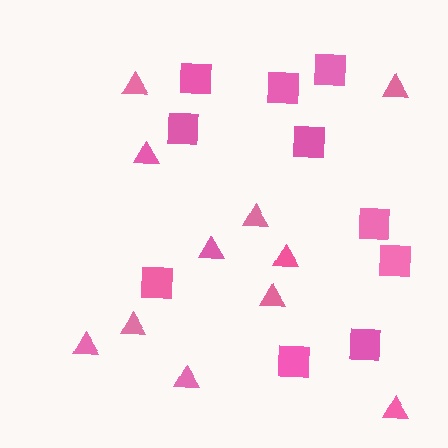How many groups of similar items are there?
There are 2 groups: one group of squares (10) and one group of triangles (11).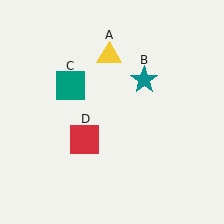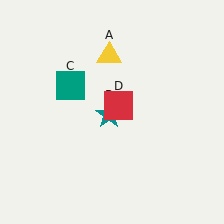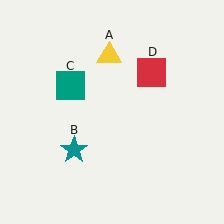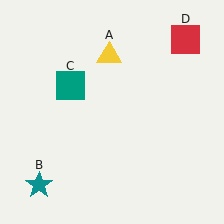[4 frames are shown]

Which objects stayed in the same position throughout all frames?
Yellow triangle (object A) and teal square (object C) remained stationary.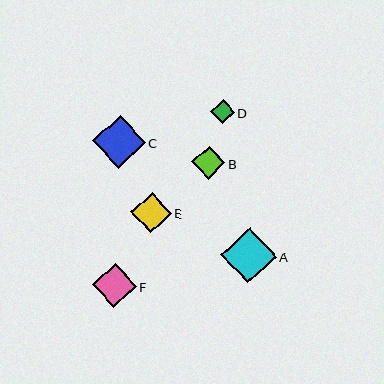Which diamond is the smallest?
Diamond D is the smallest with a size of approximately 24 pixels.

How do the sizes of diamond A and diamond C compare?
Diamond A and diamond C are approximately the same size.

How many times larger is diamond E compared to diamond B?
Diamond E is approximately 1.2 times the size of diamond B.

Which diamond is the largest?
Diamond A is the largest with a size of approximately 55 pixels.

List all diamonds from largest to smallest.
From largest to smallest: A, C, F, E, B, D.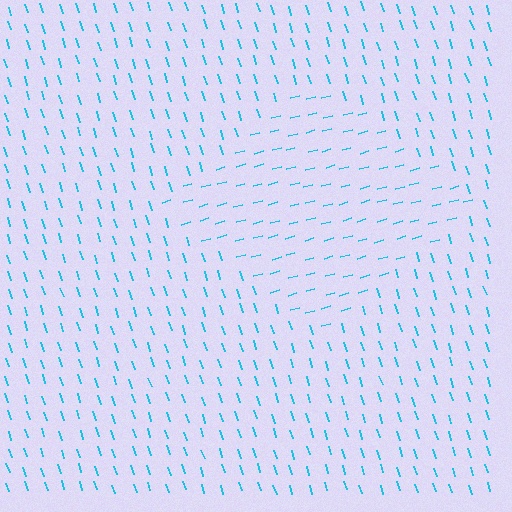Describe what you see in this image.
The image is filled with small cyan line segments. A diamond region in the image has lines oriented differently from the surrounding lines, creating a visible texture boundary.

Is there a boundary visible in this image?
Yes, there is a texture boundary formed by a change in line orientation.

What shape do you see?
I see a diamond.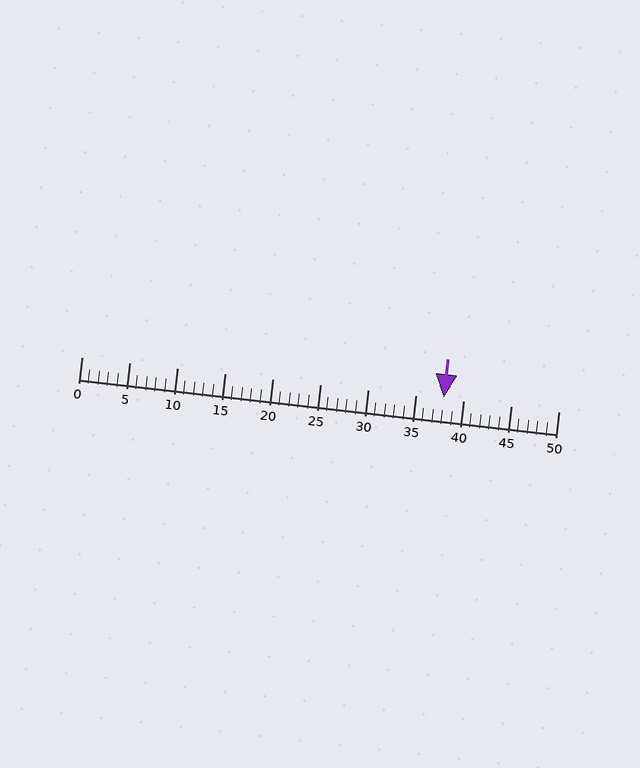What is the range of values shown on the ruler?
The ruler shows values from 0 to 50.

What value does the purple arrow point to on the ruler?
The purple arrow points to approximately 38.